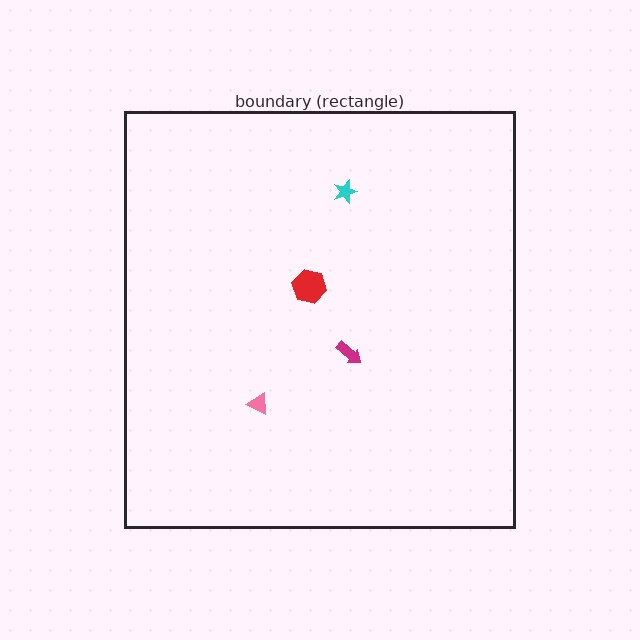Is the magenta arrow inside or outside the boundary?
Inside.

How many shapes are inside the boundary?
4 inside, 0 outside.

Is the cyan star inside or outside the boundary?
Inside.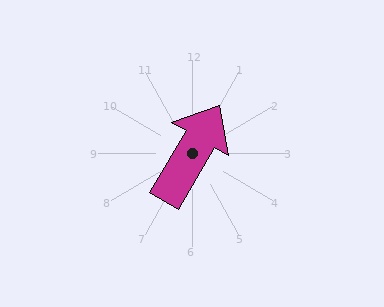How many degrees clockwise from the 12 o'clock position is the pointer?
Approximately 30 degrees.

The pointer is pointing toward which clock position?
Roughly 1 o'clock.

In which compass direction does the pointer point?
Northeast.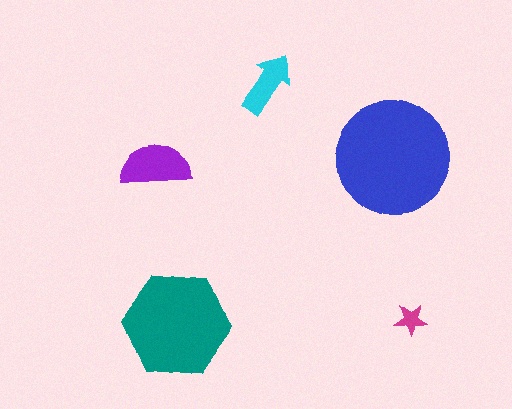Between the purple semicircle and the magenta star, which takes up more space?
The purple semicircle.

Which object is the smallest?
The magenta star.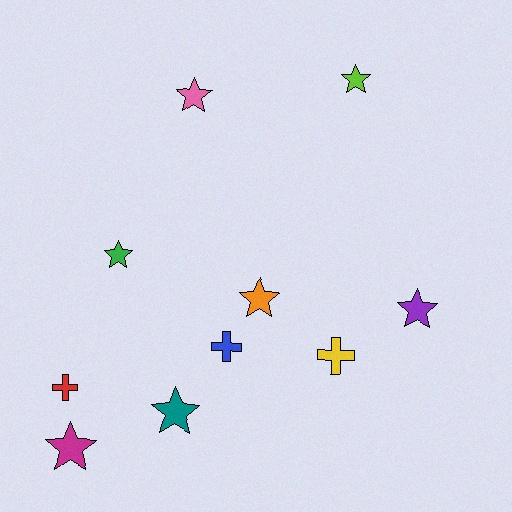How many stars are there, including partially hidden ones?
There are 7 stars.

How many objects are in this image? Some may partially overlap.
There are 10 objects.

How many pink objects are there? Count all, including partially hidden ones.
There is 1 pink object.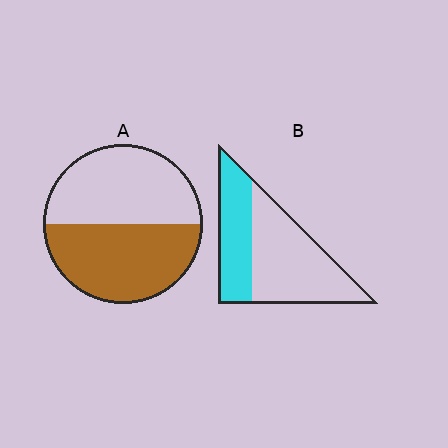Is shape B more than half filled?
No.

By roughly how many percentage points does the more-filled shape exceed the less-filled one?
By roughly 10 percentage points (A over B).